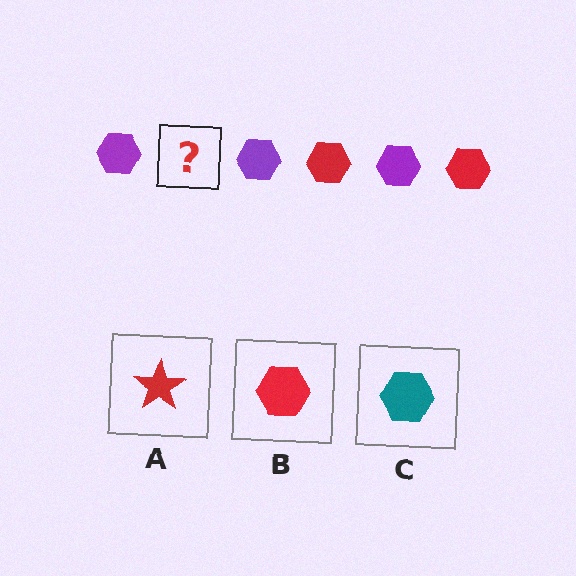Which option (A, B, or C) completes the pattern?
B.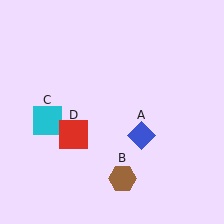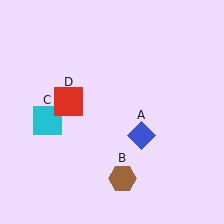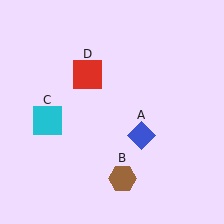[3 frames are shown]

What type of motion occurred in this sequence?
The red square (object D) rotated clockwise around the center of the scene.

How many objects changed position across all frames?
1 object changed position: red square (object D).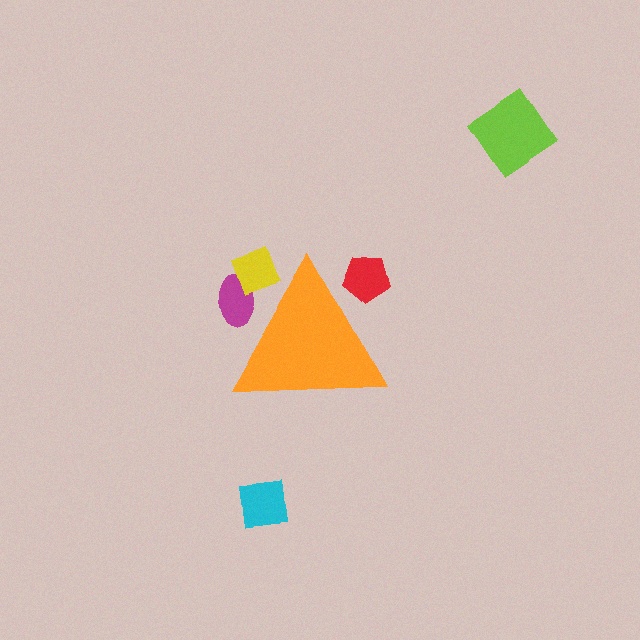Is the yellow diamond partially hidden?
Yes, the yellow diamond is partially hidden behind the orange triangle.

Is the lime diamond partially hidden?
No, the lime diamond is fully visible.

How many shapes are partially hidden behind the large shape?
3 shapes are partially hidden.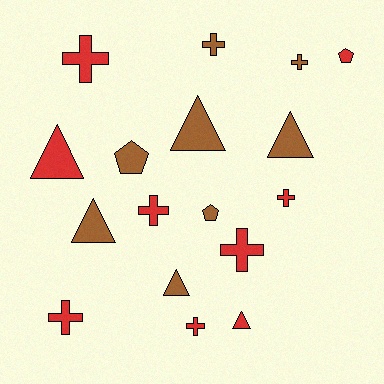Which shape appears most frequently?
Cross, with 8 objects.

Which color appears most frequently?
Red, with 9 objects.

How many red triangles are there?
There are 2 red triangles.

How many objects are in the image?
There are 17 objects.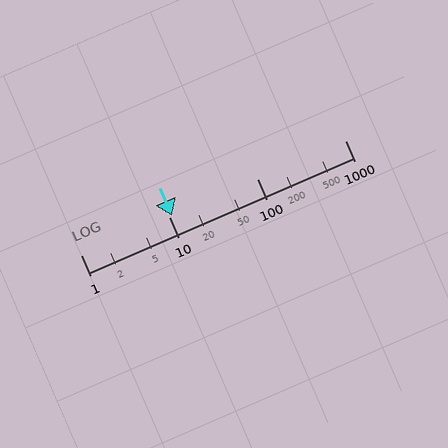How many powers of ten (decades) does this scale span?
The scale spans 3 decades, from 1 to 1000.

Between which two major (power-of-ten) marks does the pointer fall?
The pointer is between 10 and 100.